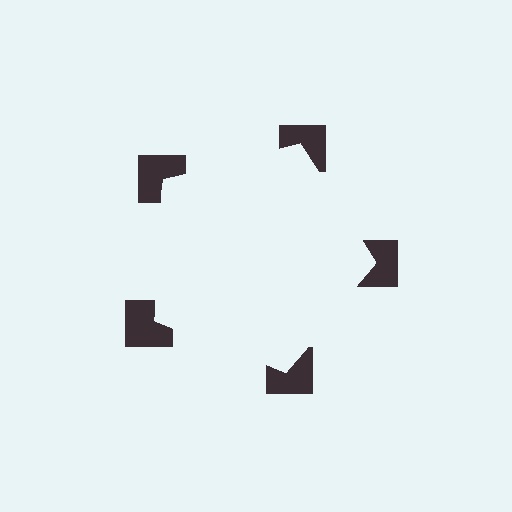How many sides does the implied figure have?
5 sides.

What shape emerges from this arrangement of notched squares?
An illusory pentagon — its edges are inferred from the aligned wedge cuts in the notched squares, not physically drawn.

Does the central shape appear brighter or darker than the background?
It typically appears slightly brighter than the background, even though no actual brightness change is drawn.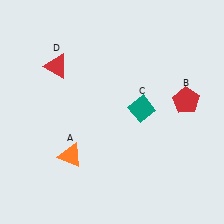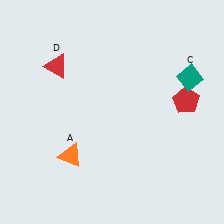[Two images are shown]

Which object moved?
The teal diamond (C) moved right.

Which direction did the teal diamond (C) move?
The teal diamond (C) moved right.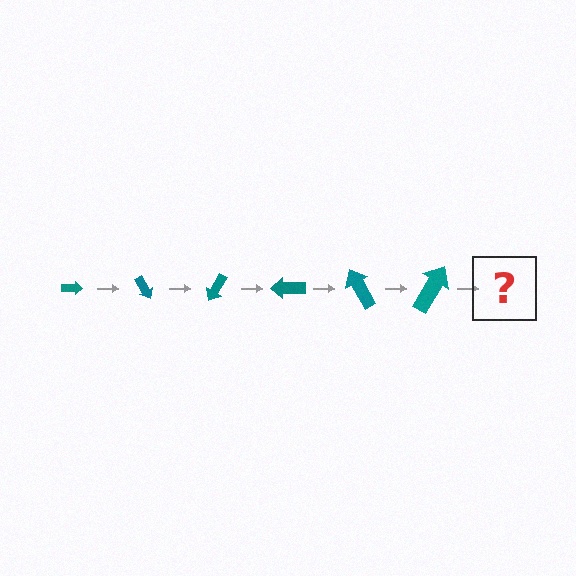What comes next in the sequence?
The next element should be an arrow, larger than the previous one and rotated 360 degrees from the start.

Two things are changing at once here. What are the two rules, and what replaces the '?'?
The two rules are that the arrow grows larger each step and it rotates 60 degrees each step. The '?' should be an arrow, larger than the previous one and rotated 360 degrees from the start.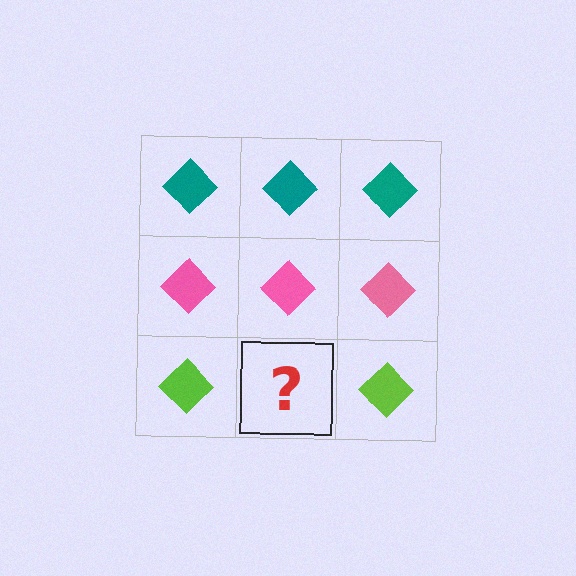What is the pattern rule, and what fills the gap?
The rule is that each row has a consistent color. The gap should be filled with a lime diamond.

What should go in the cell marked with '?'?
The missing cell should contain a lime diamond.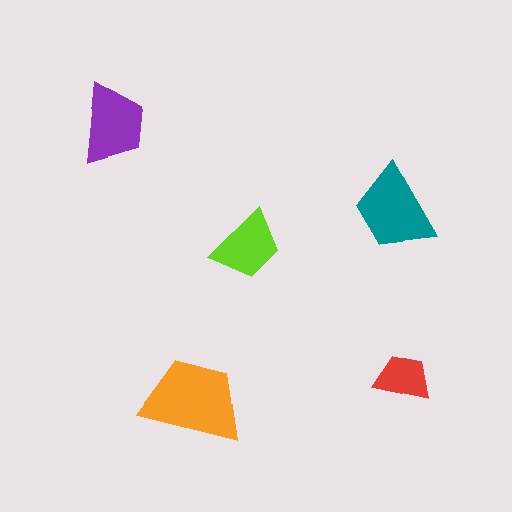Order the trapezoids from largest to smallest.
the orange one, the teal one, the purple one, the lime one, the red one.